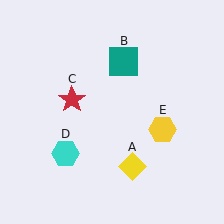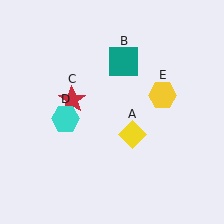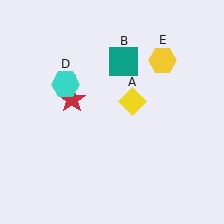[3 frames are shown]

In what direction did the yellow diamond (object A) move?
The yellow diamond (object A) moved up.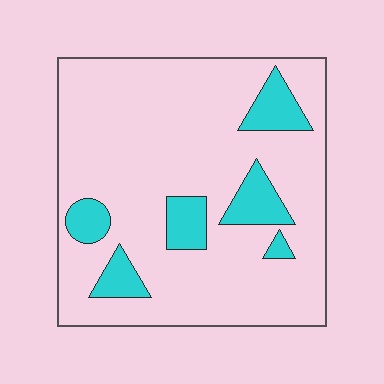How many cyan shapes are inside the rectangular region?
6.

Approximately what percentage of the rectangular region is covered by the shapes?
Approximately 15%.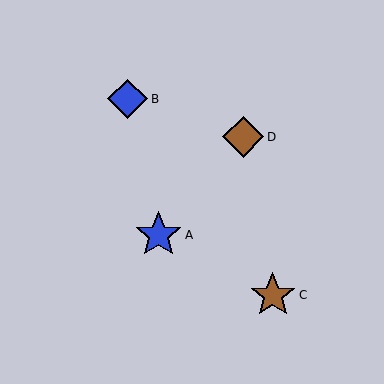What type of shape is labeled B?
Shape B is a blue diamond.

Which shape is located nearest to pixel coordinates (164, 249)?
The blue star (labeled A) at (158, 235) is nearest to that location.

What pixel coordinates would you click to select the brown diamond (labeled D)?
Click at (243, 137) to select the brown diamond D.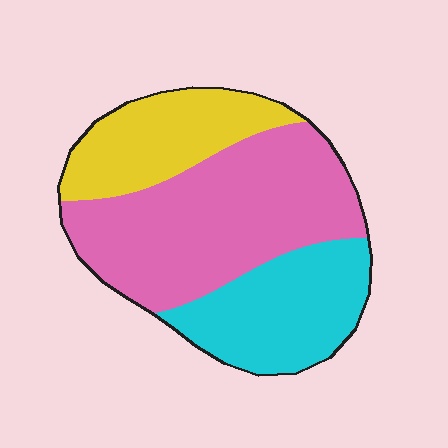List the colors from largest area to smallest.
From largest to smallest: pink, cyan, yellow.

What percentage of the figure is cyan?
Cyan covers about 25% of the figure.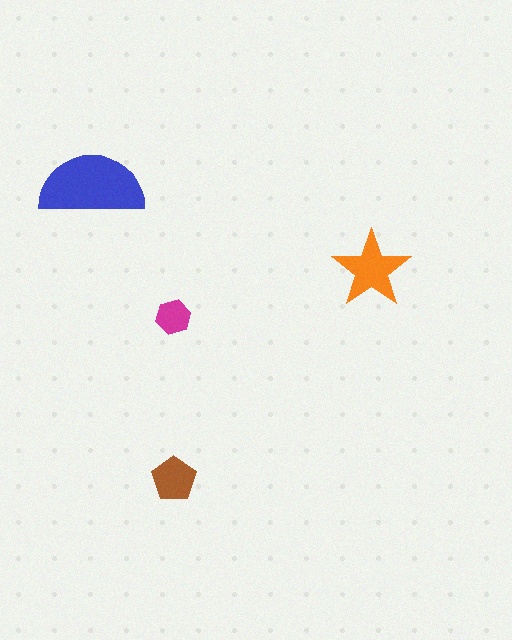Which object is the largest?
The blue semicircle.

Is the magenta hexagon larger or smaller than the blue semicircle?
Smaller.